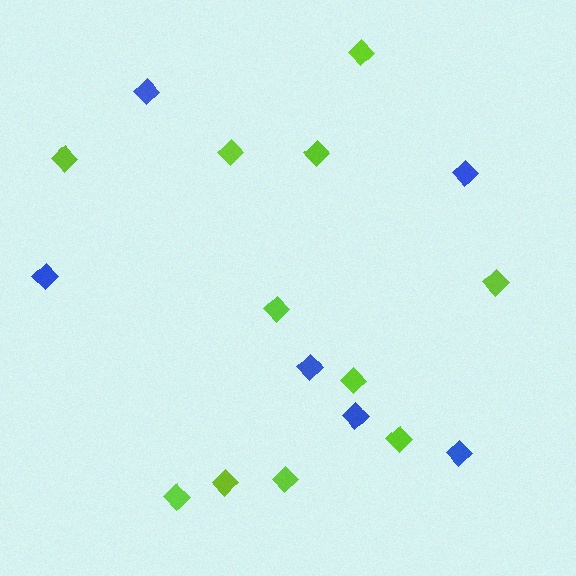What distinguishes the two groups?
There are 2 groups: one group of blue diamonds (6) and one group of lime diamonds (11).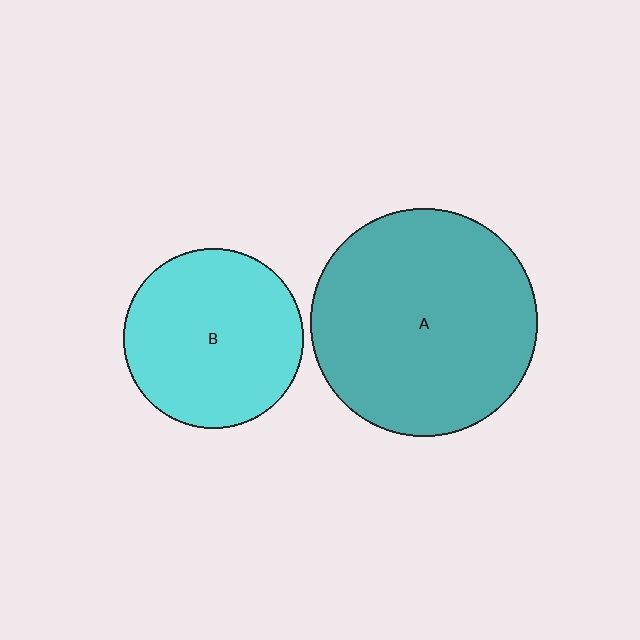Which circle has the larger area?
Circle A (teal).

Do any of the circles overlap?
No, none of the circles overlap.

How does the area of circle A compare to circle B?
Approximately 1.6 times.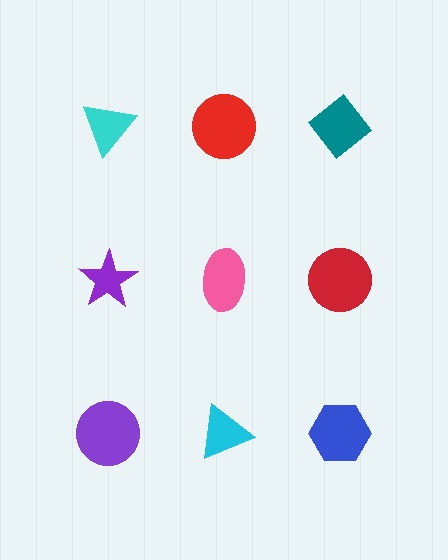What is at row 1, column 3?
A teal diamond.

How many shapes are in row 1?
3 shapes.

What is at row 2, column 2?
A pink ellipse.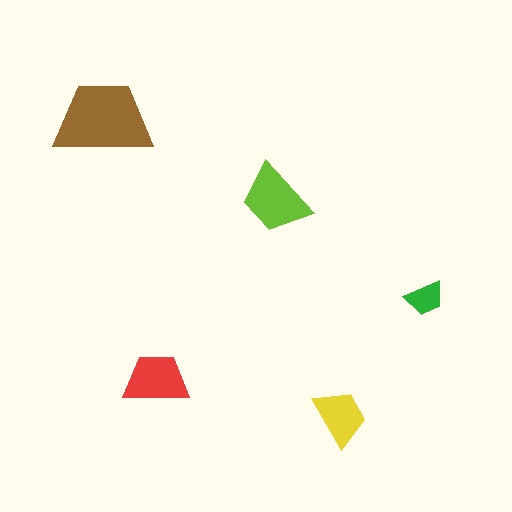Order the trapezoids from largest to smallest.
the brown one, the lime one, the red one, the yellow one, the green one.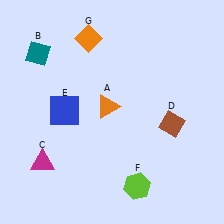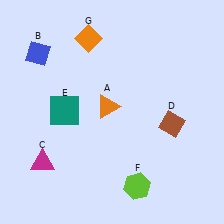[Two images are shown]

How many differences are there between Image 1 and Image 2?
There are 2 differences between the two images.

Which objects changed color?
B changed from teal to blue. E changed from blue to teal.